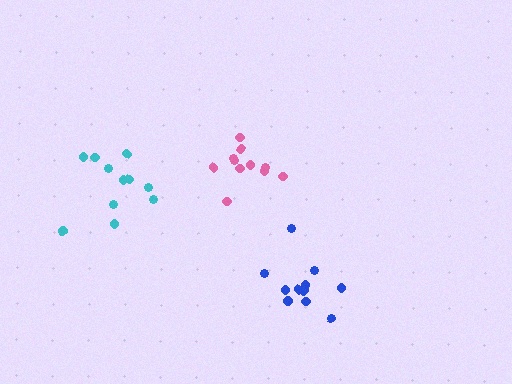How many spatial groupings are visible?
There are 3 spatial groupings.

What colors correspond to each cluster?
The clusters are colored: blue, pink, cyan.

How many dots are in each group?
Group 1: 12 dots, Group 2: 11 dots, Group 3: 11 dots (34 total).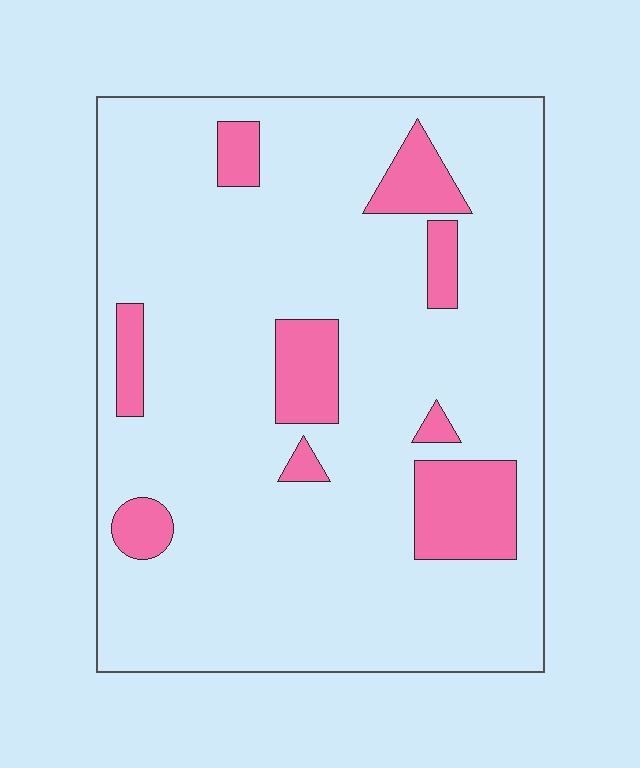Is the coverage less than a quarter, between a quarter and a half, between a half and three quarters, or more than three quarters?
Less than a quarter.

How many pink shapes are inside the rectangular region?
9.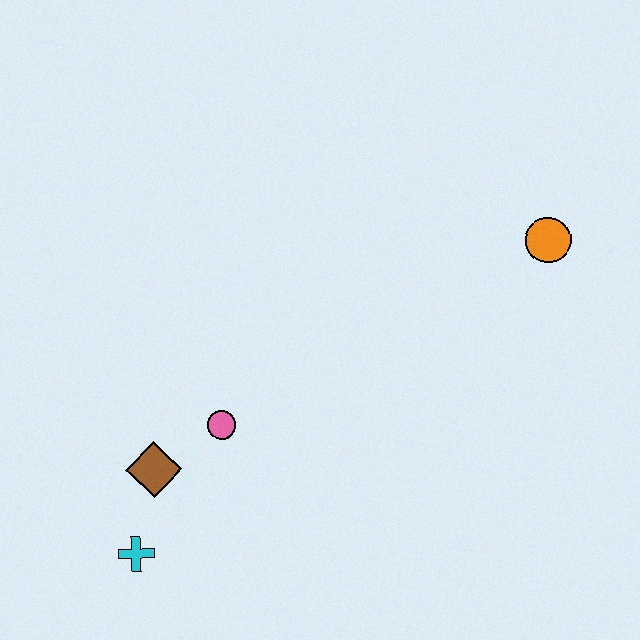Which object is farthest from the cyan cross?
The orange circle is farthest from the cyan cross.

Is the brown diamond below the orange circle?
Yes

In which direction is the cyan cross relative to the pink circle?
The cyan cross is below the pink circle.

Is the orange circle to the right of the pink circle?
Yes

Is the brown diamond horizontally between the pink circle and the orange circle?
No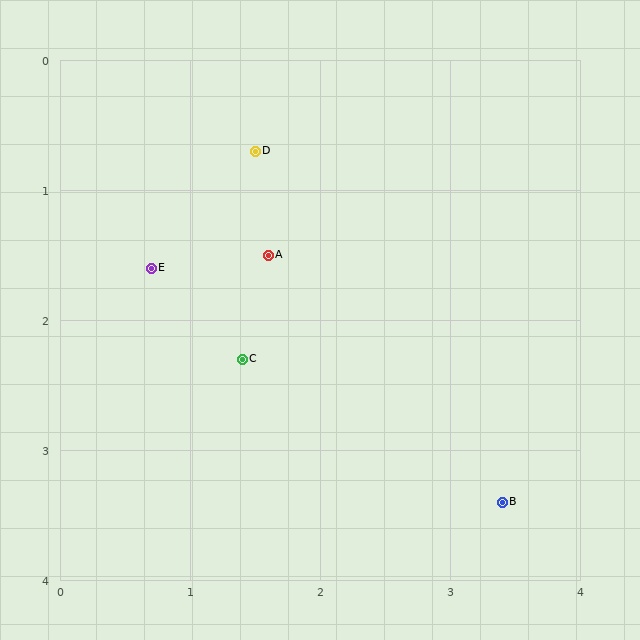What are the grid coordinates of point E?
Point E is at approximately (0.7, 1.6).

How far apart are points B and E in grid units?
Points B and E are about 3.2 grid units apart.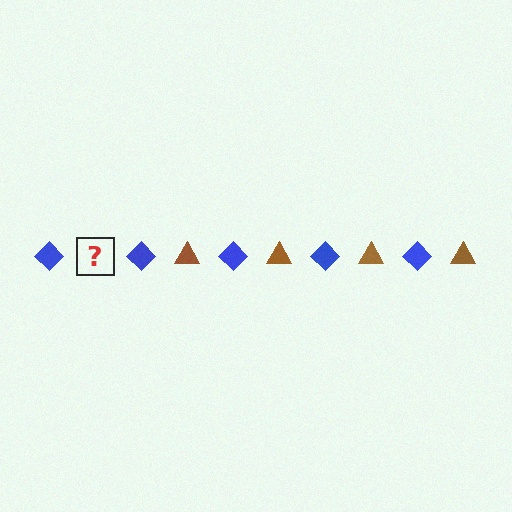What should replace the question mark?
The question mark should be replaced with a brown triangle.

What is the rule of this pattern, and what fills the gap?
The rule is that the pattern alternates between blue diamond and brown triangle. The gap should be filled with a brown triangle.